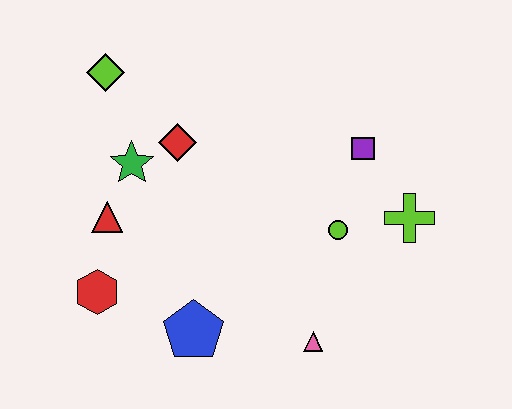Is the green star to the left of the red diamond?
Yes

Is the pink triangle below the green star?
Yes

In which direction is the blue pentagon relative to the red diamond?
The blue pentagon is below the red diamond.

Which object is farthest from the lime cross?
The lime diamond is farthest from the lime cross.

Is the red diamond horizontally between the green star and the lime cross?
Yes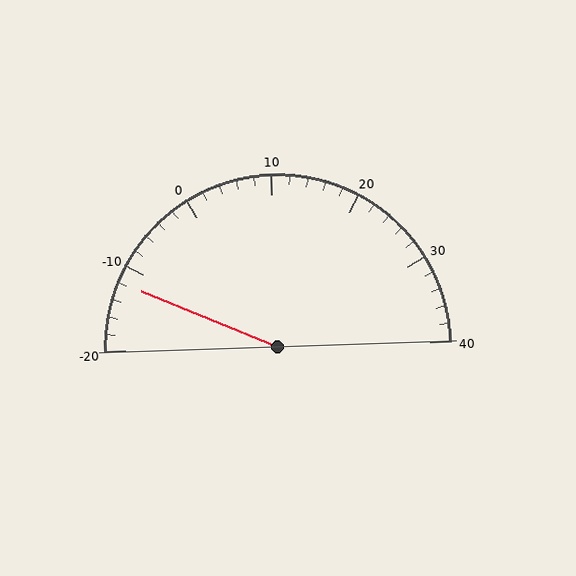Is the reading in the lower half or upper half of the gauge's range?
The reading is in the lower half of the range (-20 to 40).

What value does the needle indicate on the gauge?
The needle indicates approximately -12.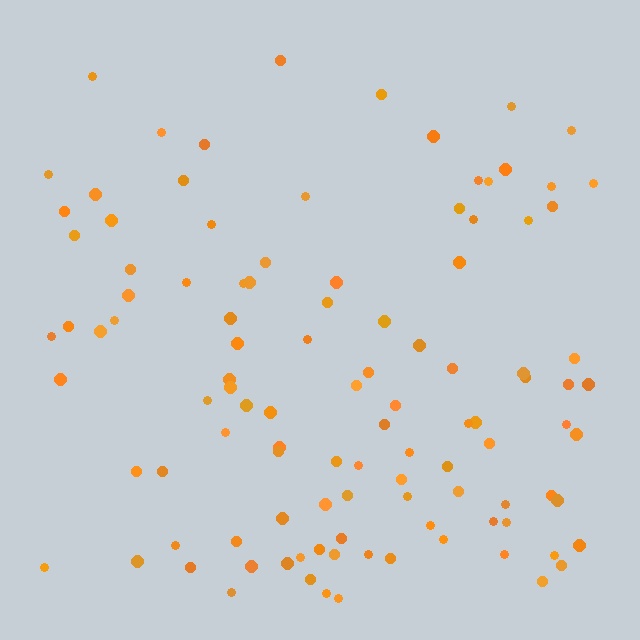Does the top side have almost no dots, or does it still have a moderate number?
Still a moderate number, just noticeably fewer than the bottom.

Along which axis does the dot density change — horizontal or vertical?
Vertical.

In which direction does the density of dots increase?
From top to bottom, with the bottom side densest.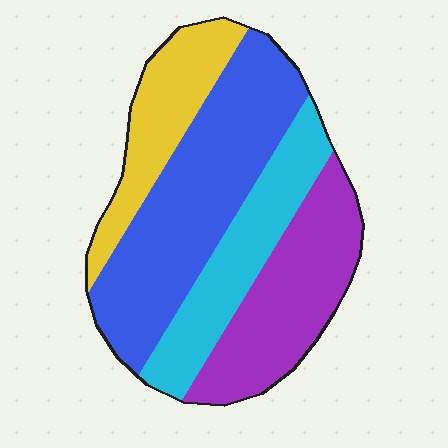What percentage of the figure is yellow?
Yellow covers around 15% of the figure.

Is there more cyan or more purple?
Purple.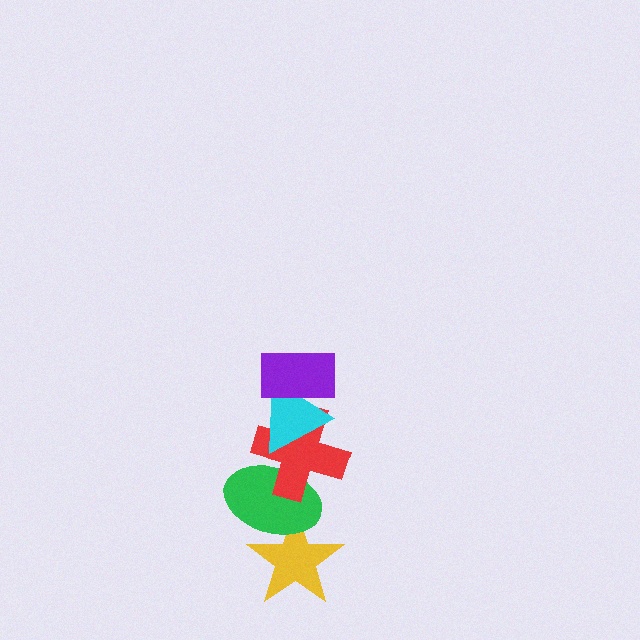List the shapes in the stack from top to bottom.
From top to bottom: the purple rectangle, the cyan triangle, the red cross, the green ellipse, the yellow star.